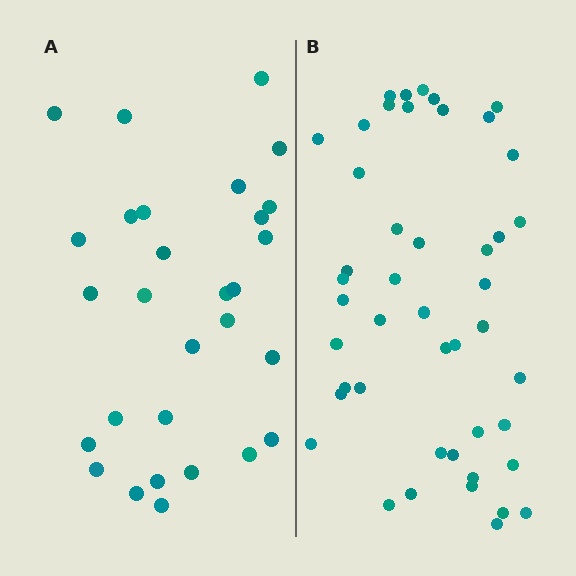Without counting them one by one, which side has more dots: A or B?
Region B (the right region) has more dots.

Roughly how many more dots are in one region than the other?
Region B has approximately 15 more dots than region A.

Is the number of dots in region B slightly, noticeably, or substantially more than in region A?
Region B has substantially more. The ratio is roughly 1.6 to 1.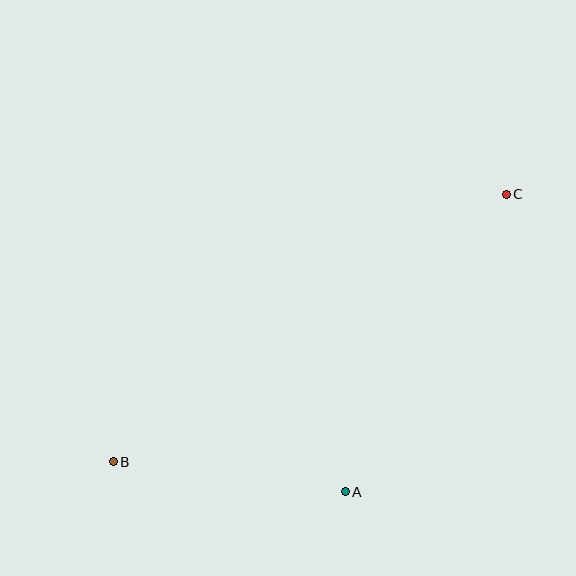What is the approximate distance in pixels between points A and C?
The distance between A and C is approximately 338 pixels.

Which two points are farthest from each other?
Points B and C are farthest from each other.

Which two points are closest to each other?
Points A and B are closest to each other.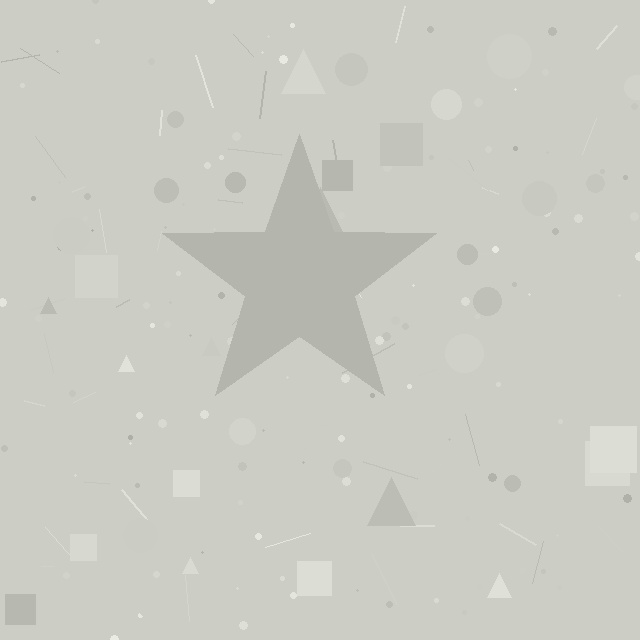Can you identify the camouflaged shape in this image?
The camouflaged shape is a star.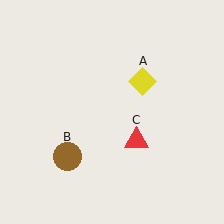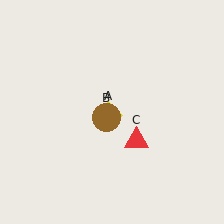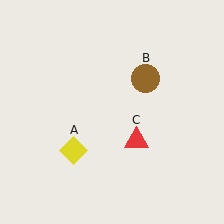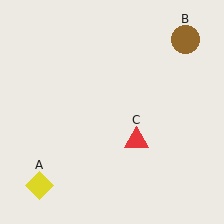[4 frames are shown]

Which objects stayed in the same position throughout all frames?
Red triangle (object C) remained stationary.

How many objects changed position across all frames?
2 objects changed position: yellow diamond (object A), brown circle (object B).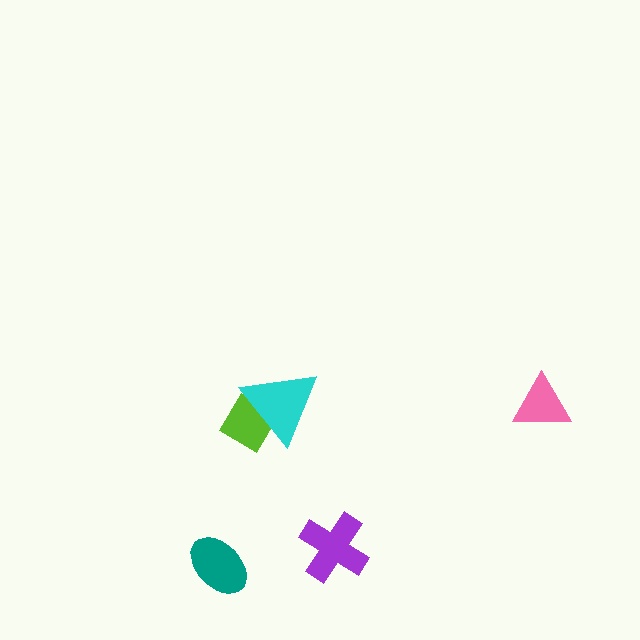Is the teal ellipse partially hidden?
No, no other shape covers it.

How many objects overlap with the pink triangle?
0 objects overlap with the pink triangle.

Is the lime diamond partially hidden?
Yes, it is partially covered by another shape.